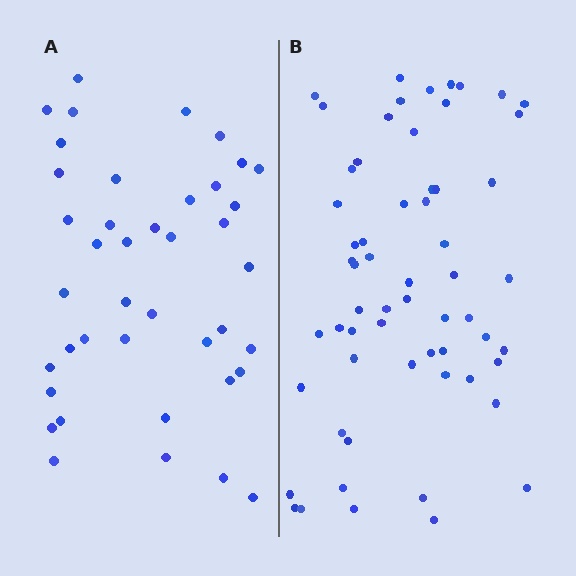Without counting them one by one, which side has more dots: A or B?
Region B (the right region) has more dots.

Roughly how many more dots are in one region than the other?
Region B has approximately 20 more dots than region A.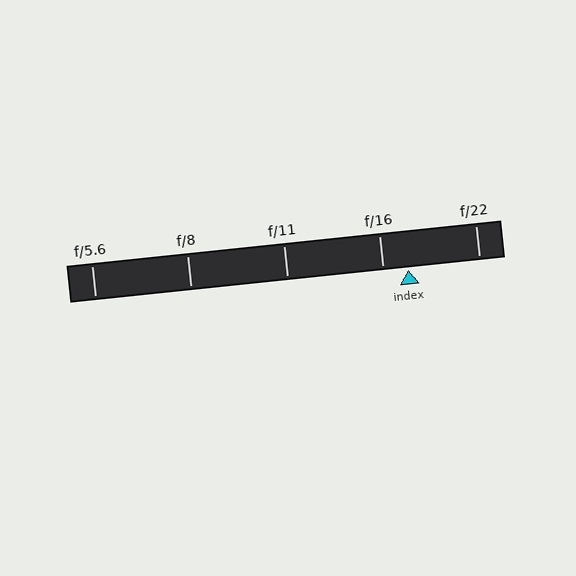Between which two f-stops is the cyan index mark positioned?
The index mark is between f/16 and f/22.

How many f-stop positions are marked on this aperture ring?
There are 5 f-stop positions marked.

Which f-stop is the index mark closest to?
The index mark is closest to f/16.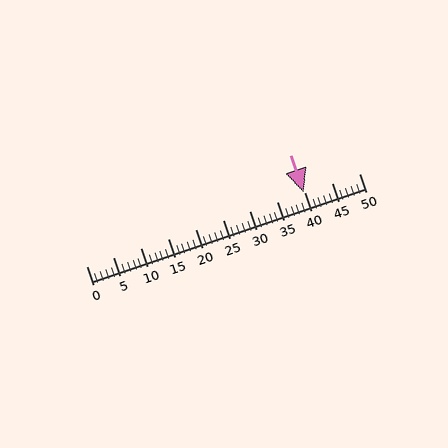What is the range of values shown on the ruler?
The ruler shows values from 0 to 50.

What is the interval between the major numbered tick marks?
The major tick marks are spaced 5 units apart.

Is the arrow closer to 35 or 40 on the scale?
The arrow is closer to 40.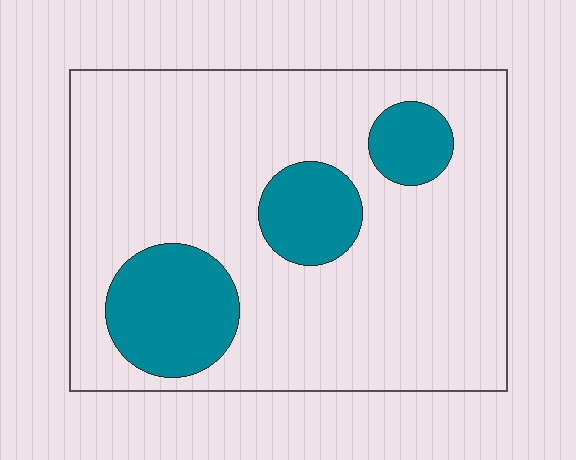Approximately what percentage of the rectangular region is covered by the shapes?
Approximately 20%.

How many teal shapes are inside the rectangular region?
3.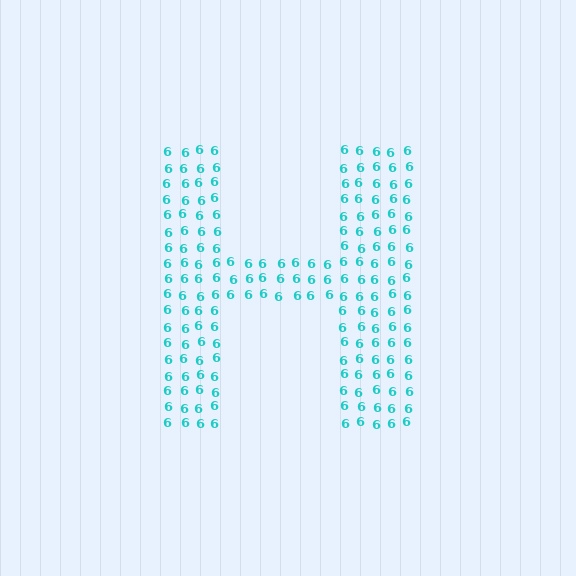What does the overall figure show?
The overall figure shows the letter H.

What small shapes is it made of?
It is made of small digit 6's.